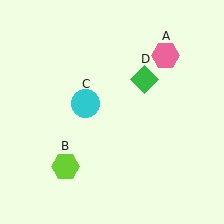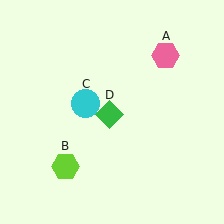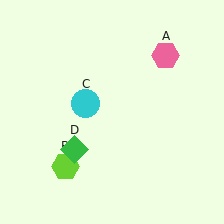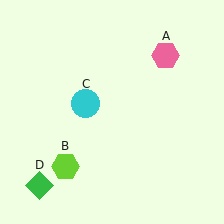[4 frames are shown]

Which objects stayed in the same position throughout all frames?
Pink hexagon (object A) and lime hexagon (object B) and cyan circle (object C) remained stationary.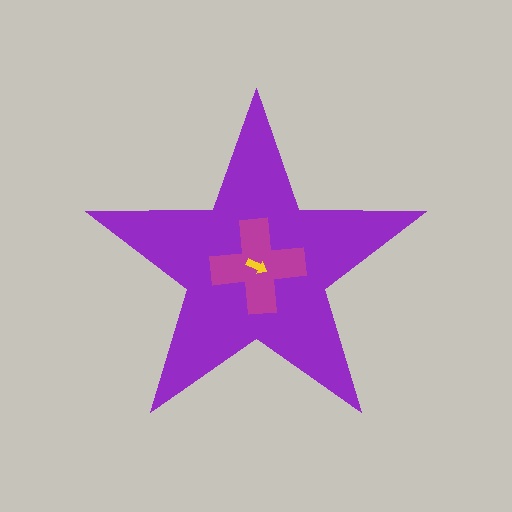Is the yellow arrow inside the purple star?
Yes.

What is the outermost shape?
The purple star.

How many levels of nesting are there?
3.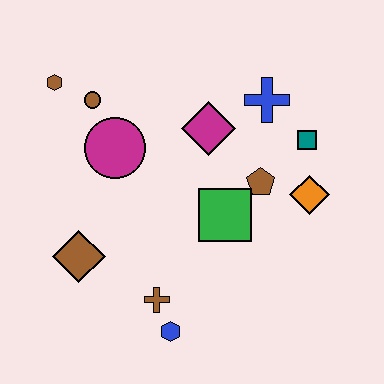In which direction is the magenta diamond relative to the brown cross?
The magenta diamond is above the brown cross.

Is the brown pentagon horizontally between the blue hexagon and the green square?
No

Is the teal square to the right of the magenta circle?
Yes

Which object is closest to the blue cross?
The teal square is closest to the blue cross.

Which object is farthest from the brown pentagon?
The brown hexagon is farthest from the brown pentagon.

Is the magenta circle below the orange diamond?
No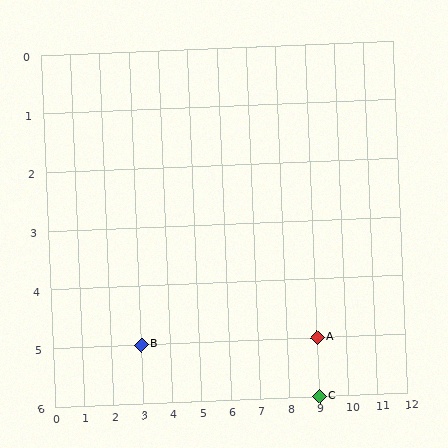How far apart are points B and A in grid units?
Points B and A are 6 columns apart.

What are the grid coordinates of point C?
Point C is at grid coordinates (9, 6).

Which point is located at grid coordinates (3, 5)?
Point B is at (3, 5).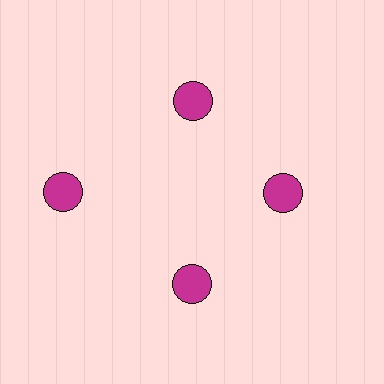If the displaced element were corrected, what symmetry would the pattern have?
It would have 4-fold rotational symmetry — the pattern would map onto itself every 90 degrees.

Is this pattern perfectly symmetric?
No. The 4 magenta circles are arranged in a ring, but one element near the 9 o'clock position is pushed outward from the center, breaking the 4-fold rotational symmetry.